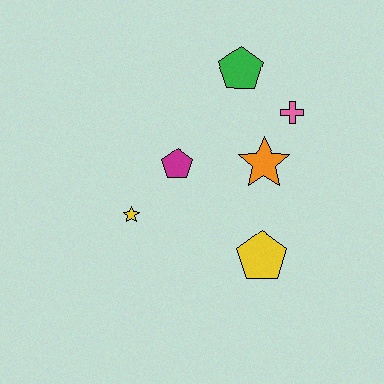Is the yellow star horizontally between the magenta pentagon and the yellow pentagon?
No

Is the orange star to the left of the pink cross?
Yes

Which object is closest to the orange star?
The pink cross is closest to the orange star.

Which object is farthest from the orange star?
The yellow star is farthest from the orange star.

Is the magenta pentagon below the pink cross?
Yes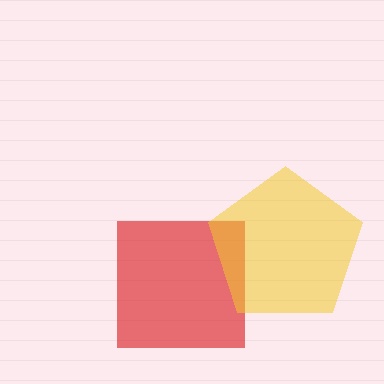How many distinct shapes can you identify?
There are 2 distinct shapes: a red square, a yellow pentagon.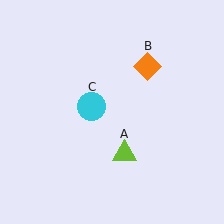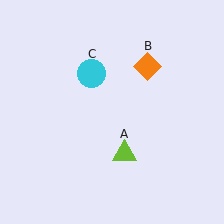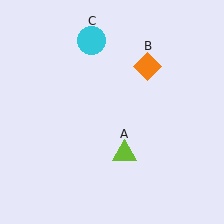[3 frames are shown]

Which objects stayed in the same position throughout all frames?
Lime triangle (object A) and orange diamond (object B) remained stationary.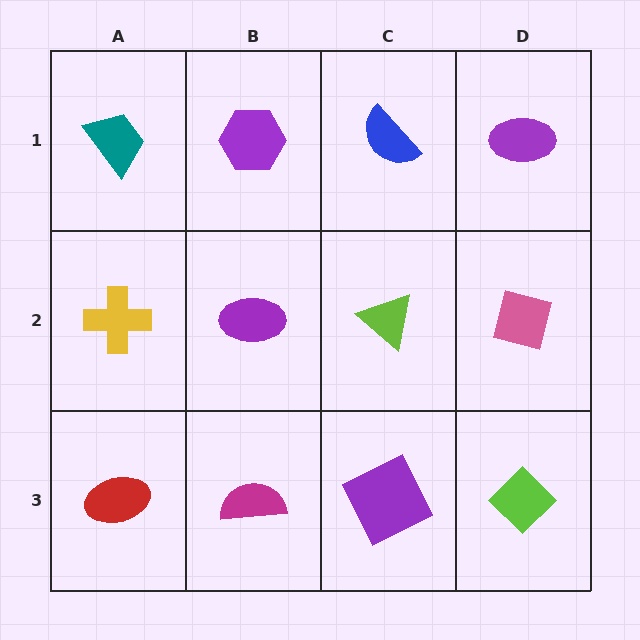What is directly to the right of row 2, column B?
A lime triangle.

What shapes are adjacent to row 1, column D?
A pink square (row 2, column D), a blue semicircle (row 1, column C).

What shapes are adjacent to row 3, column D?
A pink square (row 2, column D), a purple square (row 3, column C).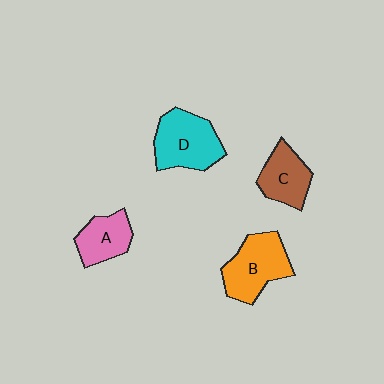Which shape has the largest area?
Shape D (cyan).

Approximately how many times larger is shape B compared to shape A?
Approximately 1.5 times.